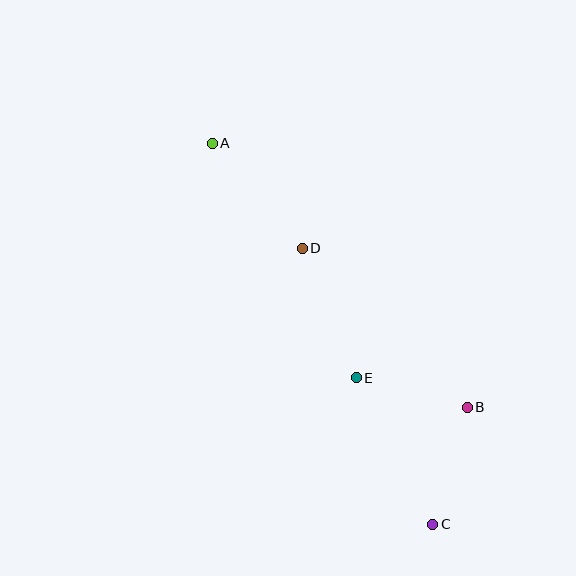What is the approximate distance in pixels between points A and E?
The distance between A and E is approximately 275 pixels.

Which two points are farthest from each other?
Points A and C are farthest from each other.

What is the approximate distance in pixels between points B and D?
The distance between B and D is approximately 229 pixels.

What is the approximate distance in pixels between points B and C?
The distance between B and C is approximately 122 pixels.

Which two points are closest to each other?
Points B and E are closest to each other.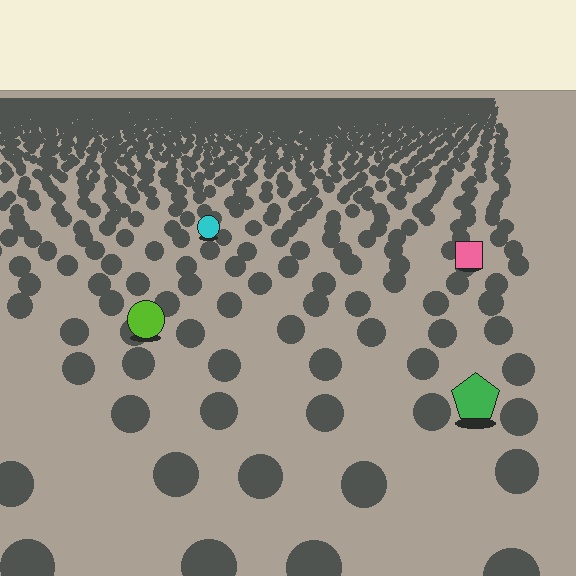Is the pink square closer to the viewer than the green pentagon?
No. The green pentagon is closer — you can tell from the texture gradient: the ground texture is coarser near it.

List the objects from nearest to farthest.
From nearest to farthest: the green pentagon, the lime circle, the pink square, the cyan circle.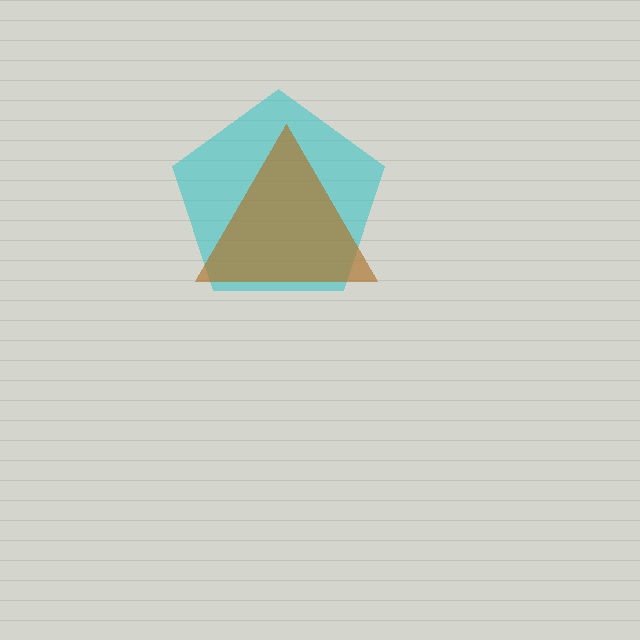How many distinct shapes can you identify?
There are 2 distinct shapes: a cyan pentagon, a brown triangle.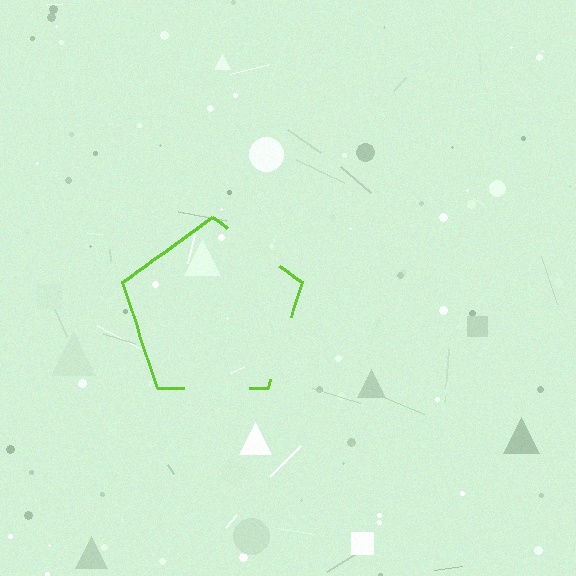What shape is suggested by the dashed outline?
The dashed outline suggests a pentagon.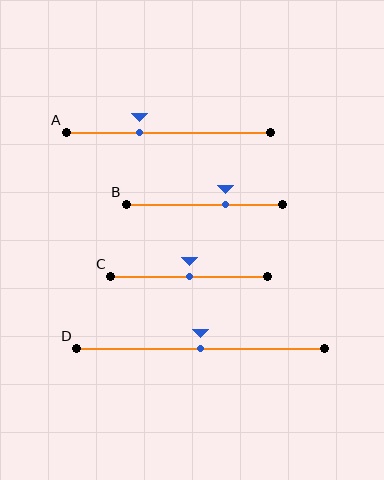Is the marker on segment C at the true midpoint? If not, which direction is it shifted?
Yes, the marker on segment C is at the true midpoint.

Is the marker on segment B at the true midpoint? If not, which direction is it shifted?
No, the marker on segment B is shifted to the right by about 14% of the segment length.